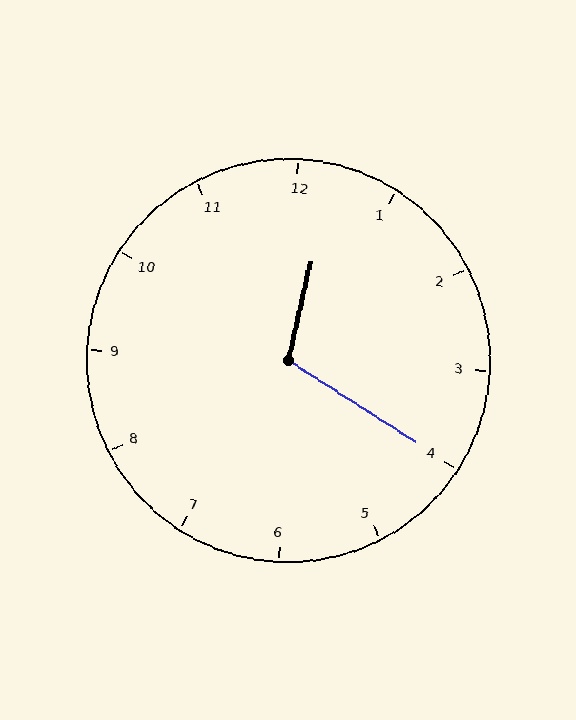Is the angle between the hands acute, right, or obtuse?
It is obtuse.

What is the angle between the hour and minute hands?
Approximately 110 degrees.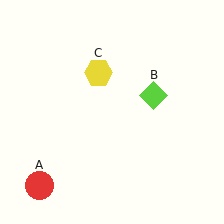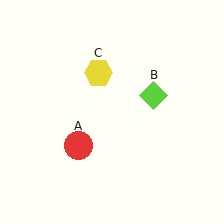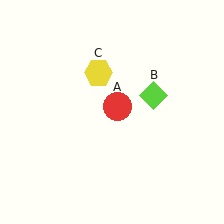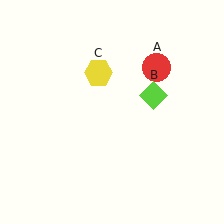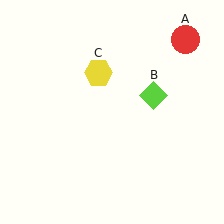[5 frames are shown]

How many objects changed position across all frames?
1 object changed position: red circle (object A).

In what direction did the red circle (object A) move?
The red circle (object A) moved up and to the right.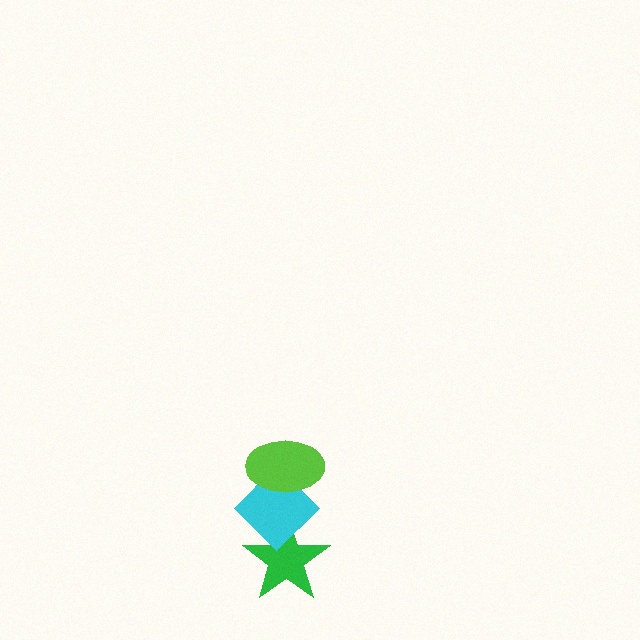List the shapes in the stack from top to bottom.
From top to bottom: the lime ellipse, the cyan diamond, the green star.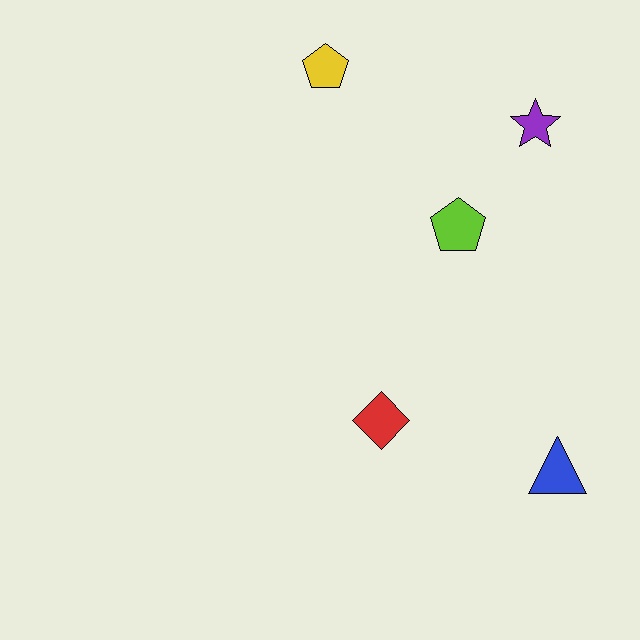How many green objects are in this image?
There are no green objects.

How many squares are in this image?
There are no squares.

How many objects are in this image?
There are 5 objects.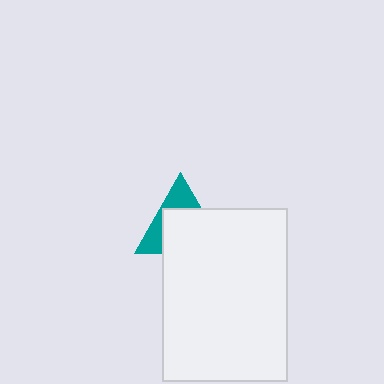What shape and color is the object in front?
The object in front is a white rectangle.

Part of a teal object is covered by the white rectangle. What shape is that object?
It is a triangle.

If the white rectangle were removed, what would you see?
You would see the complete teal triangle.